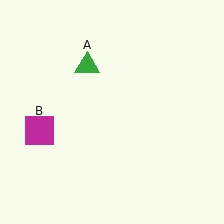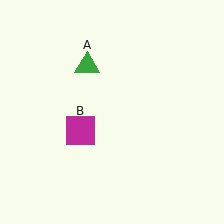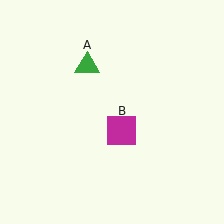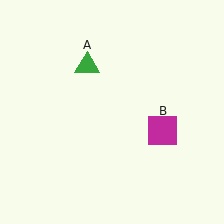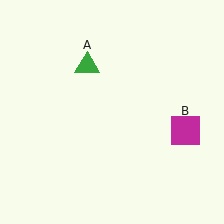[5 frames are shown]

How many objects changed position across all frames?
1 object changed position: magenta square (object B).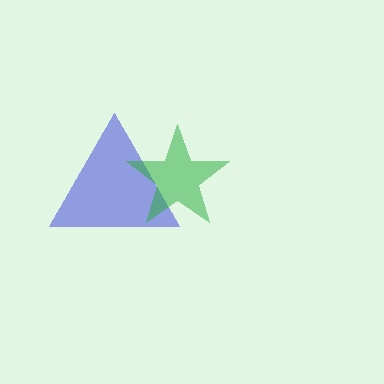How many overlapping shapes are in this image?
There are 2 overlapping shapes in the image.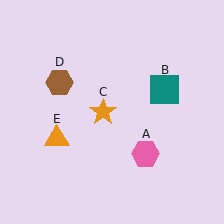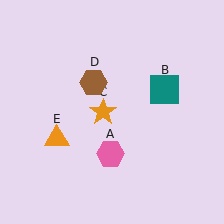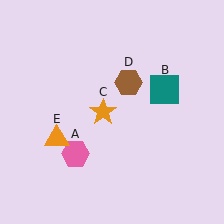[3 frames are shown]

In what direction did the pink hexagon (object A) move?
The pink hexagon (object A) moved left.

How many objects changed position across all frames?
2 objects changed position: pink hexagon (object A), brown hexagon (object D).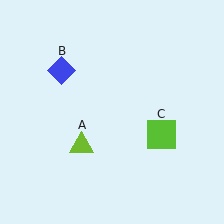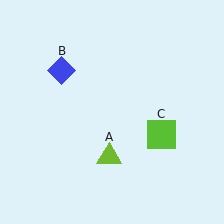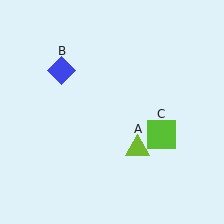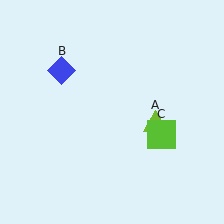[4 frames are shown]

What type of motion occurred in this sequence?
The lime triangle (object A) rotated counterclockwise around the center of the scene.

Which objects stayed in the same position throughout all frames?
Blue diamond (object B) and lime square (object C) remained stationary.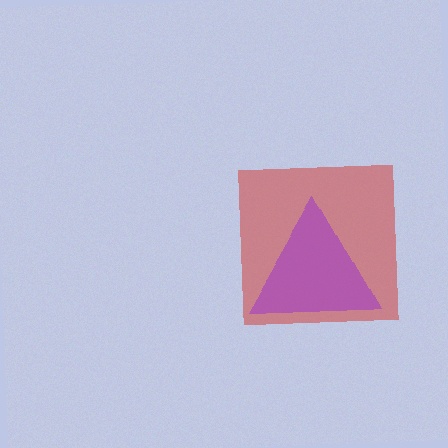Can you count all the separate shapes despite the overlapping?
Yes, there are 2 separate shapes.